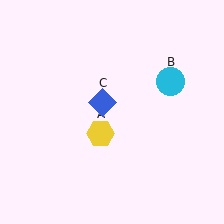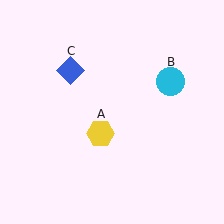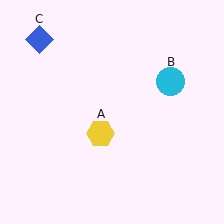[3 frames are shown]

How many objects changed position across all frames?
1 object changed position: blue diamond (object C).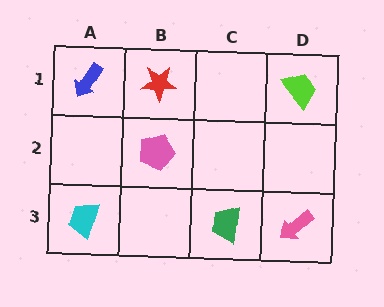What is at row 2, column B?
A pink pentagon.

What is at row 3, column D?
A pink arrow.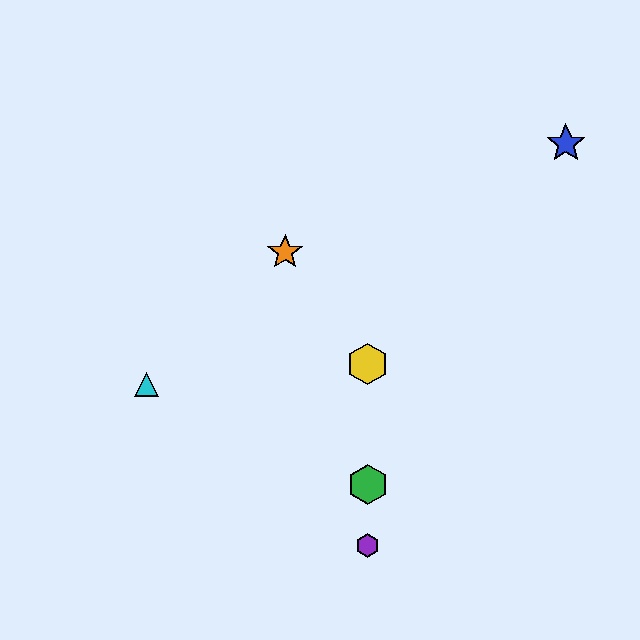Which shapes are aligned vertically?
The red hexagon, the green hexagon, the yellow hexagon, the purple hexagon are aligned vertically.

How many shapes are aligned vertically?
4 shapes (the red hexagon, the green hexagon, the yellow hexagon, the purple hexagon) are aligned vertically.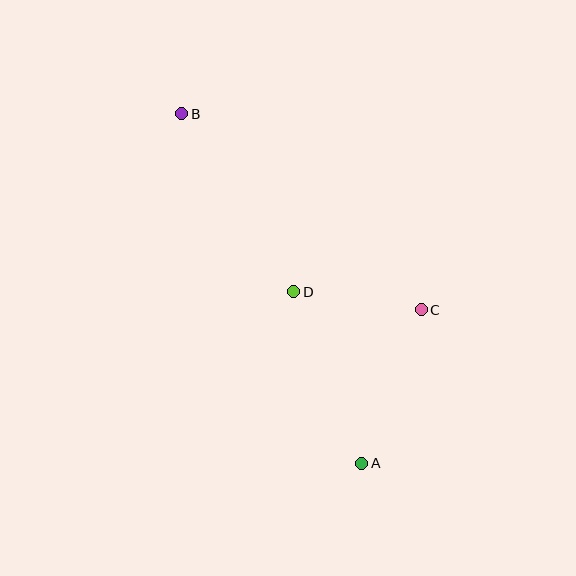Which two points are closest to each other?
Points C and D are closest to each other.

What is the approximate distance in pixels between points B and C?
The distance between B and C is approximately 310 pixels.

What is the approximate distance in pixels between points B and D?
The distance between B and D is approximately 211 pixels.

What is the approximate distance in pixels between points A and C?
The distance between A and C is approximately 165 pixels.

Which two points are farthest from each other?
Points A and B are farthest from each other.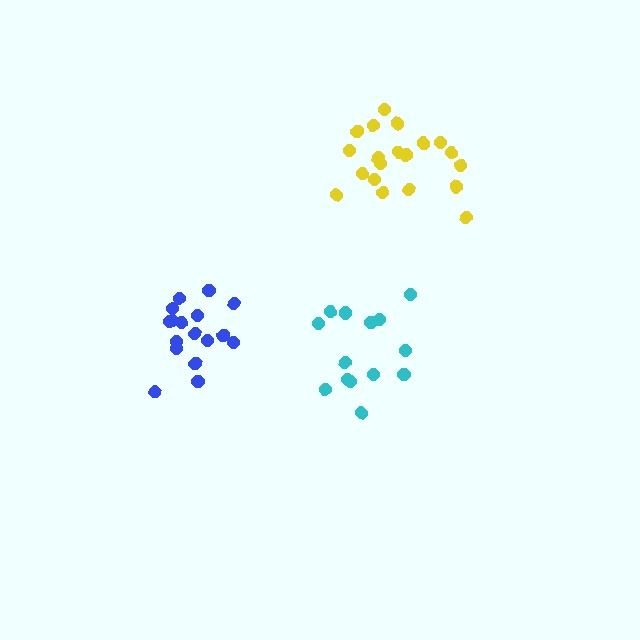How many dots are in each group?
Group 1: 14 dots, Group 2: 17 dots, Group 3: 20 dots (51 total).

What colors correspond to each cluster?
The clusters are colored: cyan, blue, yellow.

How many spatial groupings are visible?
There are 3 spatial groupings.